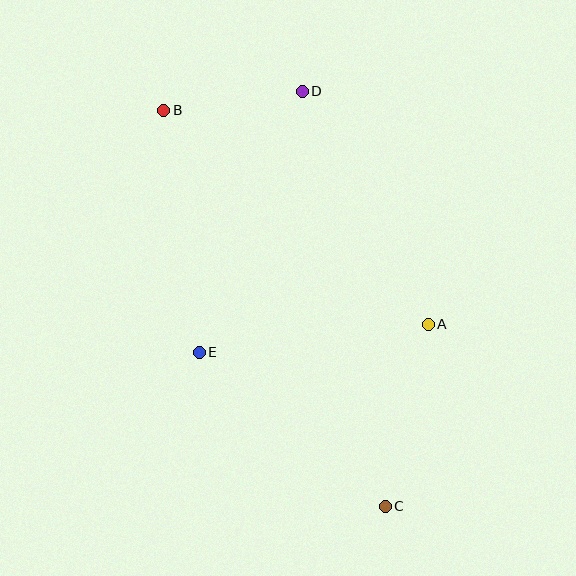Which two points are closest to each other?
Points B and D are closest to each other.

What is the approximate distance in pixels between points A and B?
The distance between A and B is approximately 341 pixels.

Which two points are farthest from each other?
Points B and C are farthest from each other.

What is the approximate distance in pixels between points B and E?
The distance between B and E is approximately 245 pixels.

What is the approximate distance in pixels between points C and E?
The distance between C and E is approximately 241 pixels.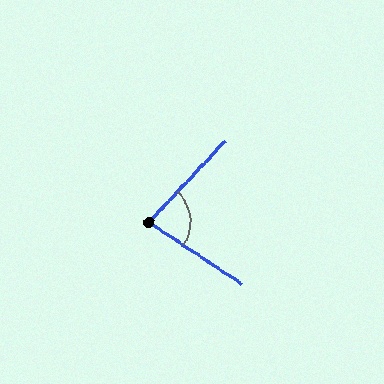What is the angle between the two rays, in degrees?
Approximately 81 degrees.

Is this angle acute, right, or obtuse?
It is acute.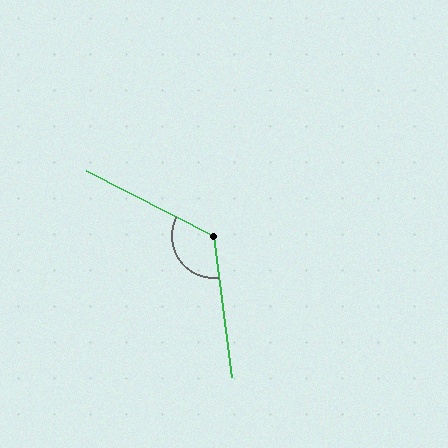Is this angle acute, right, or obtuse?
It is obtuse.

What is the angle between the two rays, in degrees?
Approximately 124 degrees.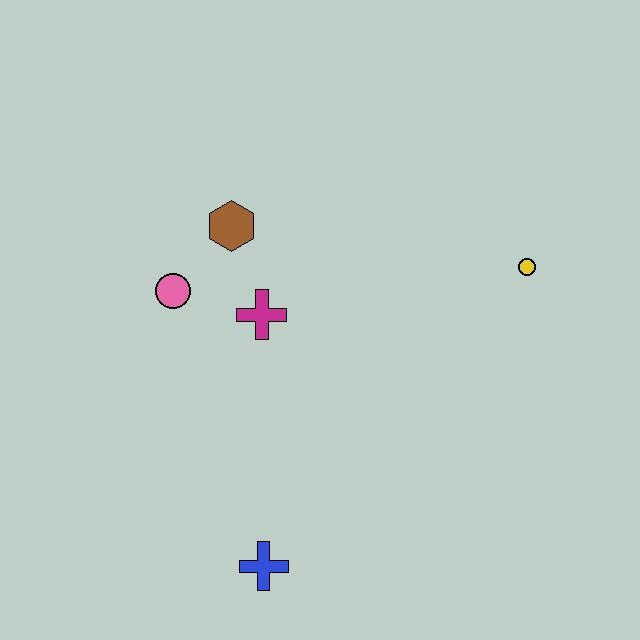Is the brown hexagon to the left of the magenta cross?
Yes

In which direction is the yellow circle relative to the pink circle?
The yellow circle is to the right of the pink circle.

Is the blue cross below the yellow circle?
Yes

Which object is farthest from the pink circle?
The yellow circle is farthest from the pink circle.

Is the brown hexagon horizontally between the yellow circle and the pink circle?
Yes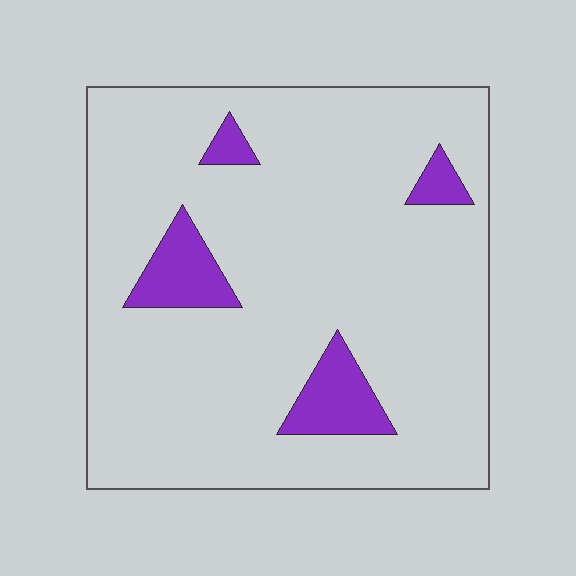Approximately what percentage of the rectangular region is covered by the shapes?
Approximately 10%.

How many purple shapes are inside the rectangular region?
4.